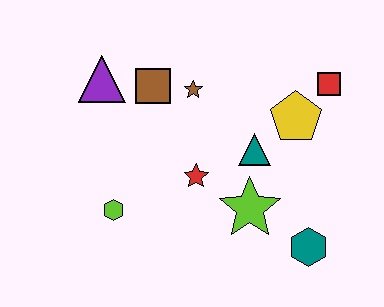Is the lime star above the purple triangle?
No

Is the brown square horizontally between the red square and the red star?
No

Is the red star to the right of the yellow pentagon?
No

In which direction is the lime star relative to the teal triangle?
The lime star is below the teal triangle.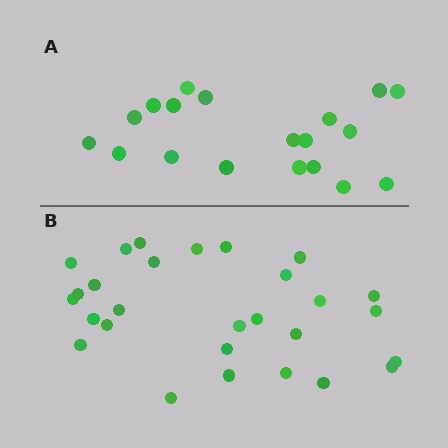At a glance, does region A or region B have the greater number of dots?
Region B (the bottom region) has more dots.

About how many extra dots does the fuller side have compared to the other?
Region B has roughly 8 or so more dots than region A.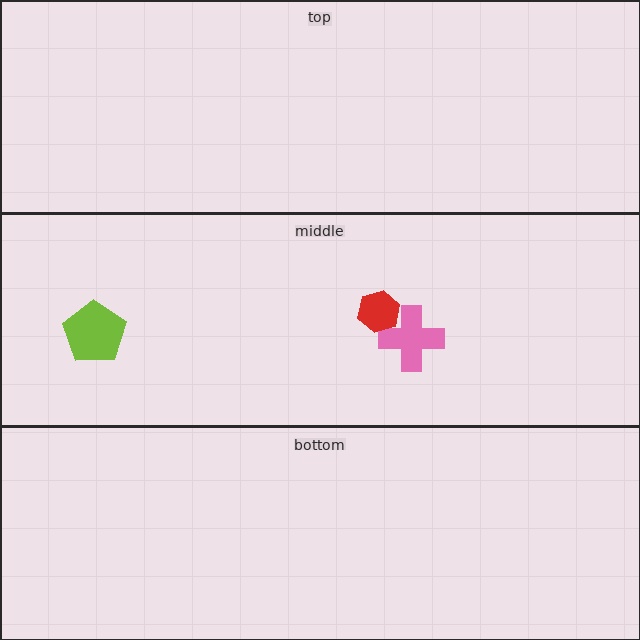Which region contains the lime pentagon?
The middle region.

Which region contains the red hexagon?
The middle region.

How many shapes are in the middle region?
3.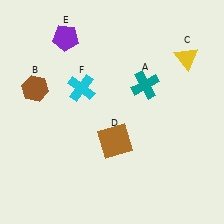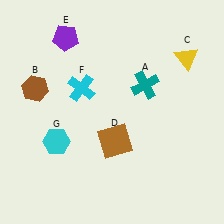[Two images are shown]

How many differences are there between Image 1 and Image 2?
There is 1 difference between the two images.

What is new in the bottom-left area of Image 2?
A cyan hexagon (G) was added in the bottom-left area of Image 2.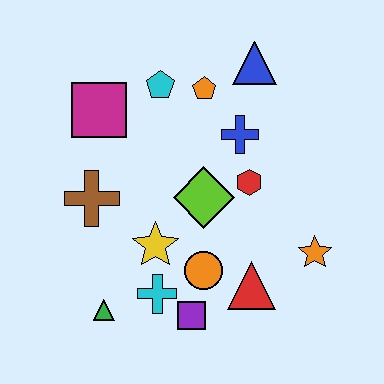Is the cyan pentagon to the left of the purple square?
Yes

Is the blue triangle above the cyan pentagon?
Yes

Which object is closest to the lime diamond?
The red hexagon is closest to the lime diamond.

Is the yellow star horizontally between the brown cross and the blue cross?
Yes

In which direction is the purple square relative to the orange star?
The purple square is to the left of the orange star.